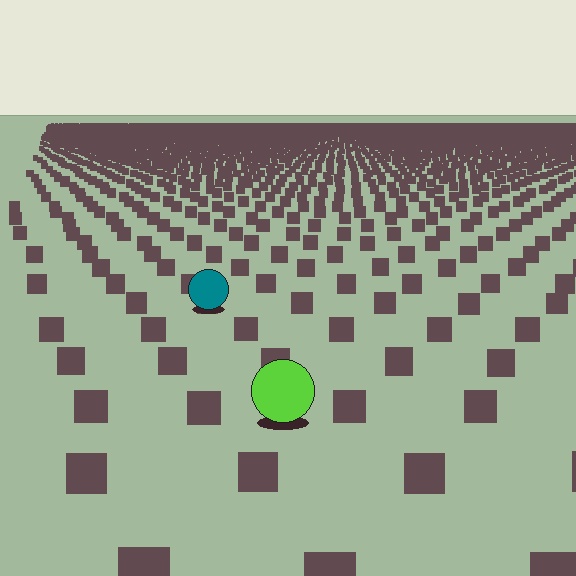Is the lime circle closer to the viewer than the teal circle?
Yes. The lime circle is closer — you can tell from the texture gradient: the ground texture is coarser near it.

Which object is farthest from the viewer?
The teal circle is farthest from the viewer. It appears smaller and the ground texture around it is denser.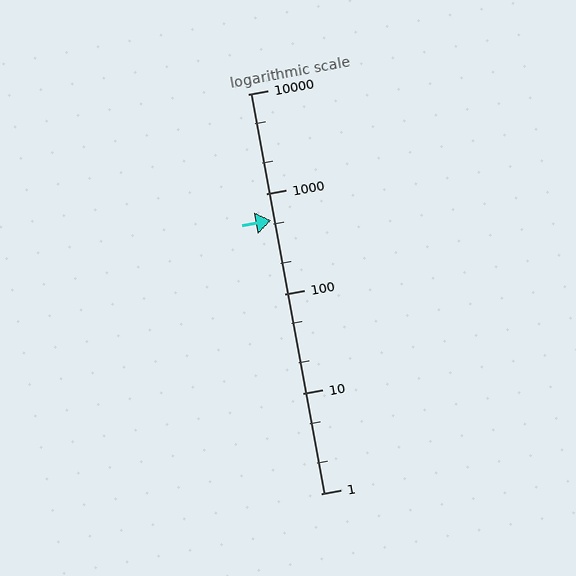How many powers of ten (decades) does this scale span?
The scale spans 4 decades, from 1 to 10000.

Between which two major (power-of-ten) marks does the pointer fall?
The pointer is between 100 and 1000.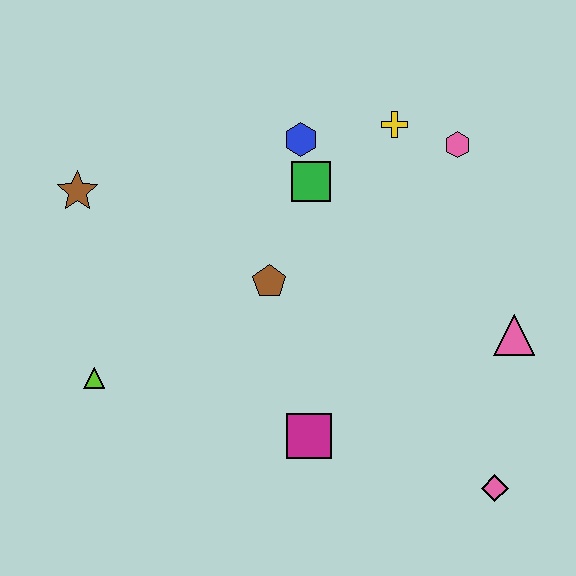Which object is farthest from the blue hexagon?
The pink diamond is farthest from the blue hexagon.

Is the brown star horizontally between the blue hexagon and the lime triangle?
No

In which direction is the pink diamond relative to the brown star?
The pink diamond is to the right of the brown star.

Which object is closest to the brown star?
The lime triangle is closest to the brown star.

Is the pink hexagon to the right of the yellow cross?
Yes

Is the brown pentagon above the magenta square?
Yes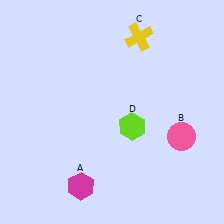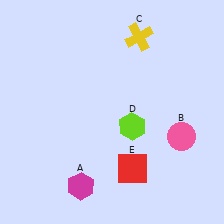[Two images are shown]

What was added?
A red square (E) was added in Image 2.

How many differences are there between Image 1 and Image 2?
There is 1 difference between the two images.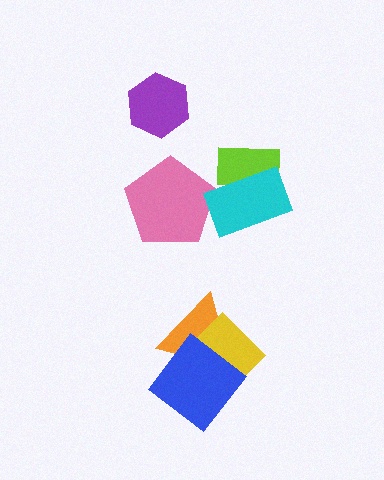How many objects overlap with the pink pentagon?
1 object overlaps with the pink pentagon.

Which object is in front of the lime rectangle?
The cyan rectangle is in front of the lime rectangle.